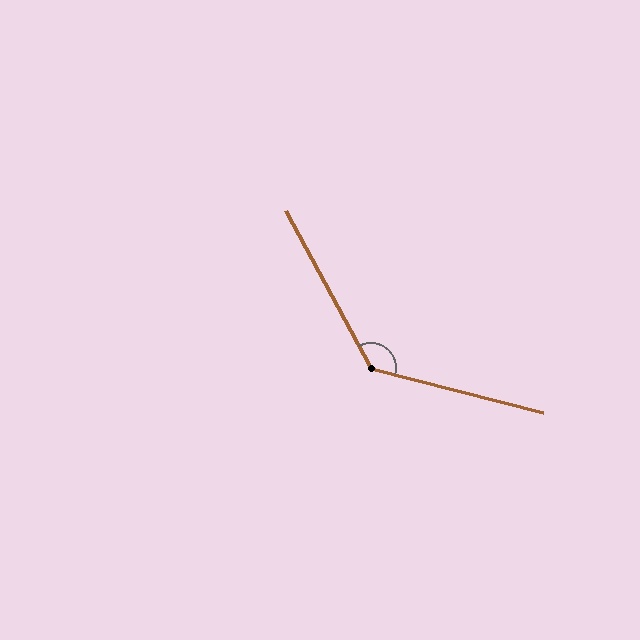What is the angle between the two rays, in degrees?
Approximately 133 degrees.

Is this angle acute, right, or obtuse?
It is obtuse.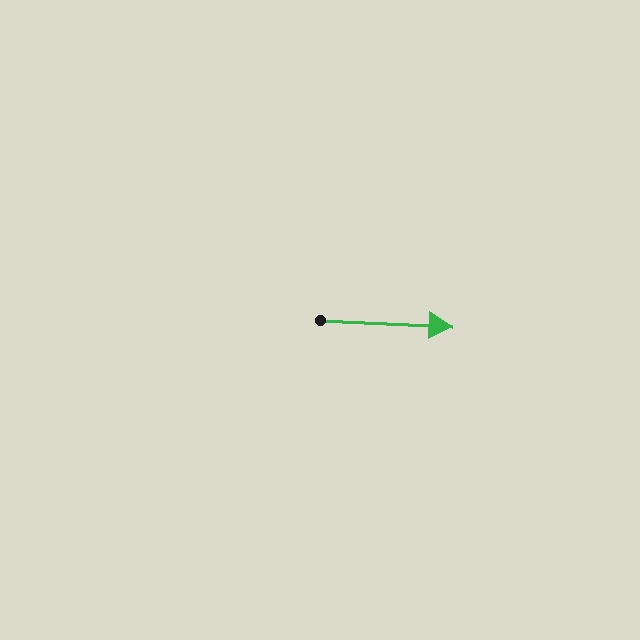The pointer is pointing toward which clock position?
Roughly 3 o'clock.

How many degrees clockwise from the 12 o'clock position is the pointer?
Approximately 93 degrees.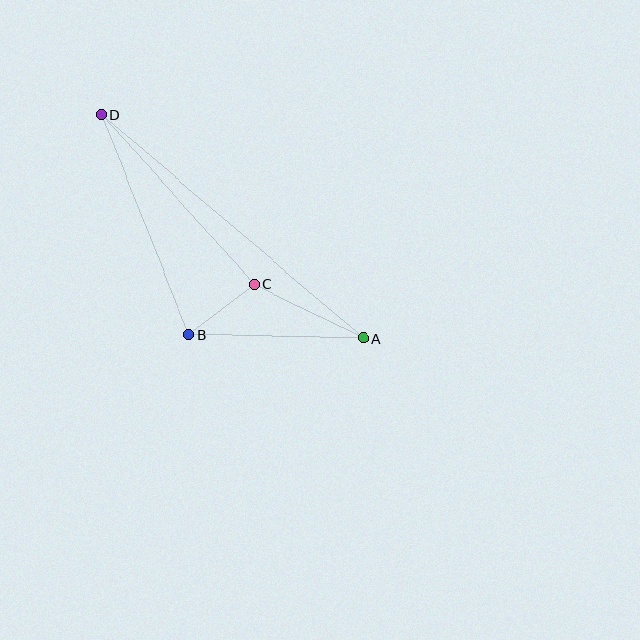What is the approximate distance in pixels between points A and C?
The distance between A and C is approximately 122 pixels.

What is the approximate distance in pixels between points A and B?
The distance between A and B is approximately 175 pixels.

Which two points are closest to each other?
Points B and C are closest to each other.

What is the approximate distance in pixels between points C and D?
The distance between C and D is approximately 228 pixels.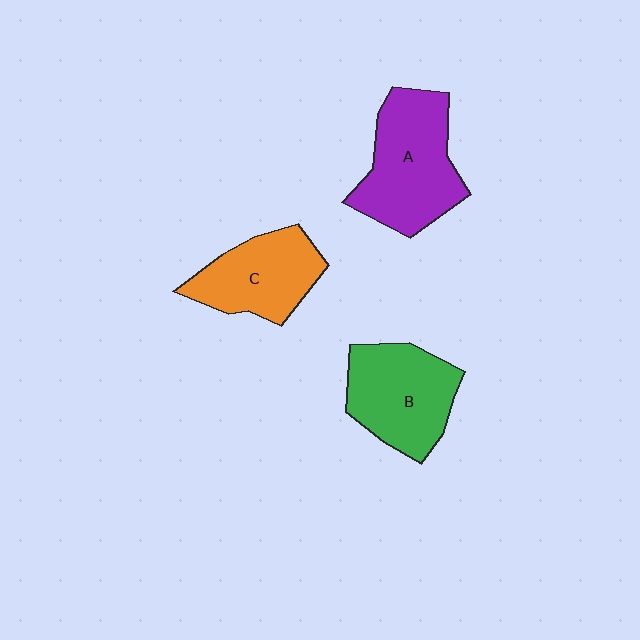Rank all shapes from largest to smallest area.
From largest to smallest: A (purple), B (green), C (orange).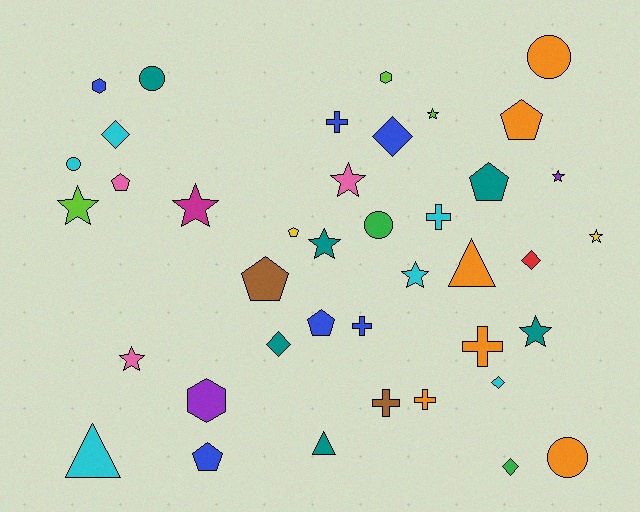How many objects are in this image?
There are 40 objects.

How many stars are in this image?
There are 10 stars.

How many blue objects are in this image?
There are 6 blue objects.